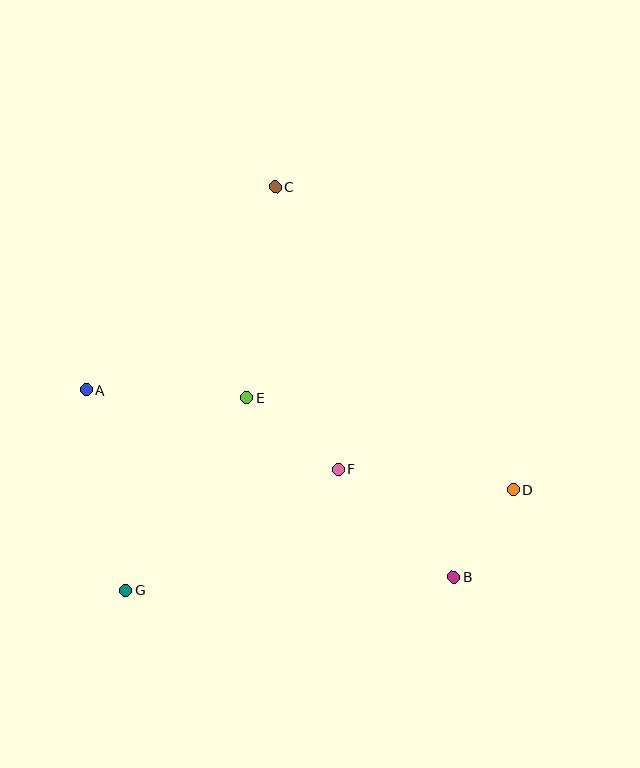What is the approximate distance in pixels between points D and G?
The distance between D and G is approximately 400 pixels.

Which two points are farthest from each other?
Points A and D are farthest from each other.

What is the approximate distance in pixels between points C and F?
The distance between C and F is approximately 290 pixels.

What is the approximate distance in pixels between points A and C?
The distance between A and C is approximately 278 pixels.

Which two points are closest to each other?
Points B and D are closest to each other.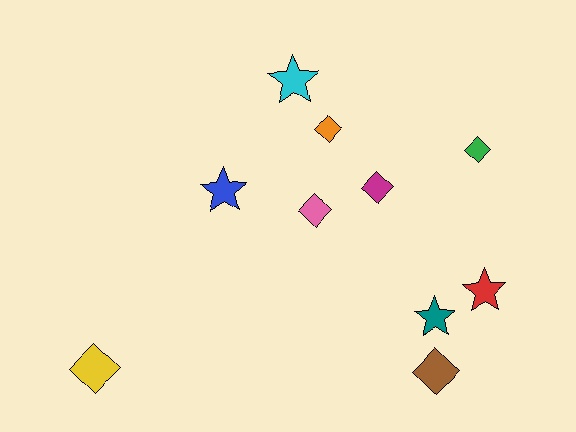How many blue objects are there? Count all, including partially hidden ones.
There is 1 blue object.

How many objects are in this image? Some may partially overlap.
There are 10 objects.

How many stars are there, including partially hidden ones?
There are 4 stars.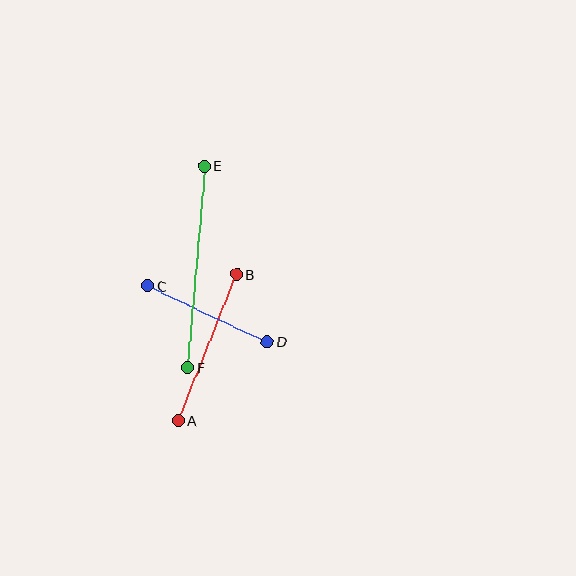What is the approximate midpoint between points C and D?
The midpoint is at approximately (208, 314) pixels.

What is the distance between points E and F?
The distance is approximately 203 pixels.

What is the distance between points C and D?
The distance is approximately 132 pixels.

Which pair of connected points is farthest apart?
Points E and F are farthest apart.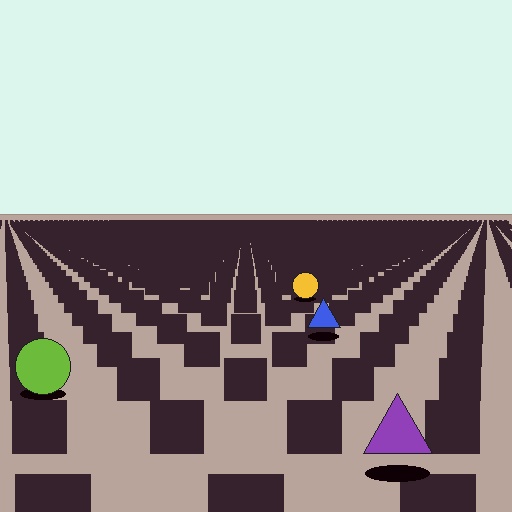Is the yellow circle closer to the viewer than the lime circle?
No. The lime circle is closer — you can tell from the texture gradient: the ground texture is coarser near it.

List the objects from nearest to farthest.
From nearest to farthest: the purple triangle, the lime circle, the blue triangle, the yellow circle.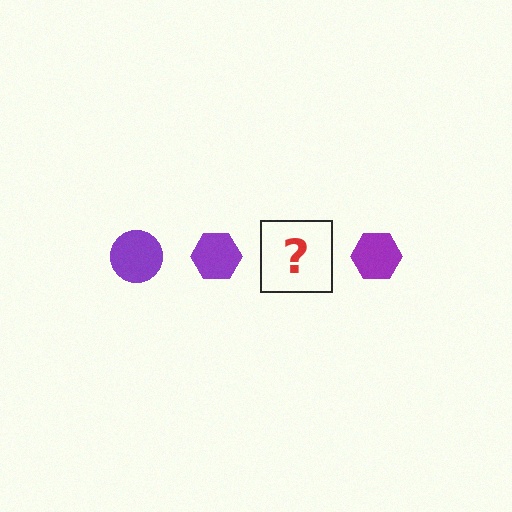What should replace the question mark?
The question mark should be replaced with a purple circle.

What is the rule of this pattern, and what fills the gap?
The rule is that the pattern cycles through circle, hexagon shapes in purple. The gap should be filled with a purple circle.